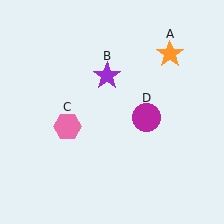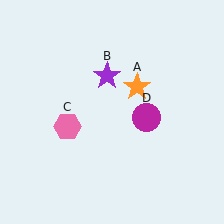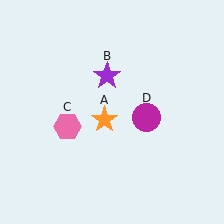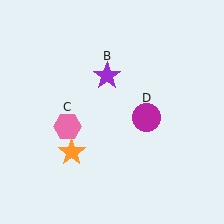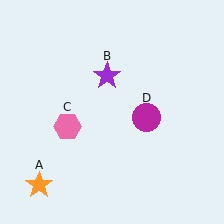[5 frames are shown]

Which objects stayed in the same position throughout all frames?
Purple star (object B) and pink hexagon (object C) and magenta circle (object D) remained stationary.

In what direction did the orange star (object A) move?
The orange star (object A) moved down and to the left.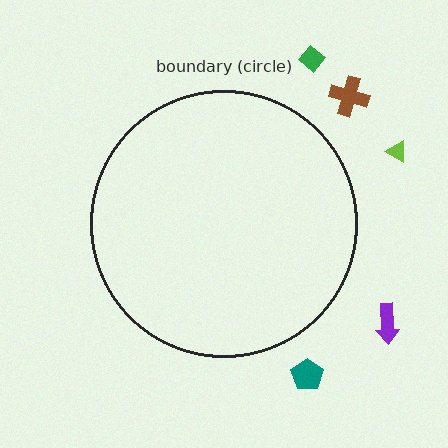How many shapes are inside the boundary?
0 inside, 5 outside.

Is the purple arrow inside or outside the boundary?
Outside.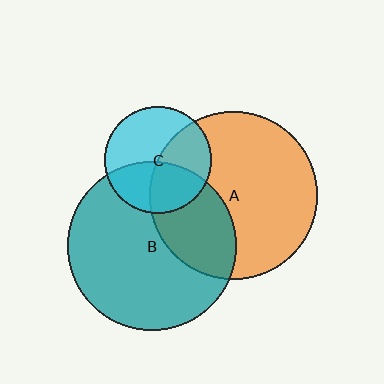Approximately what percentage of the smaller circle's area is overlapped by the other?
Approximately 40%.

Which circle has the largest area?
Circle B (teal).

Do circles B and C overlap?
Yes.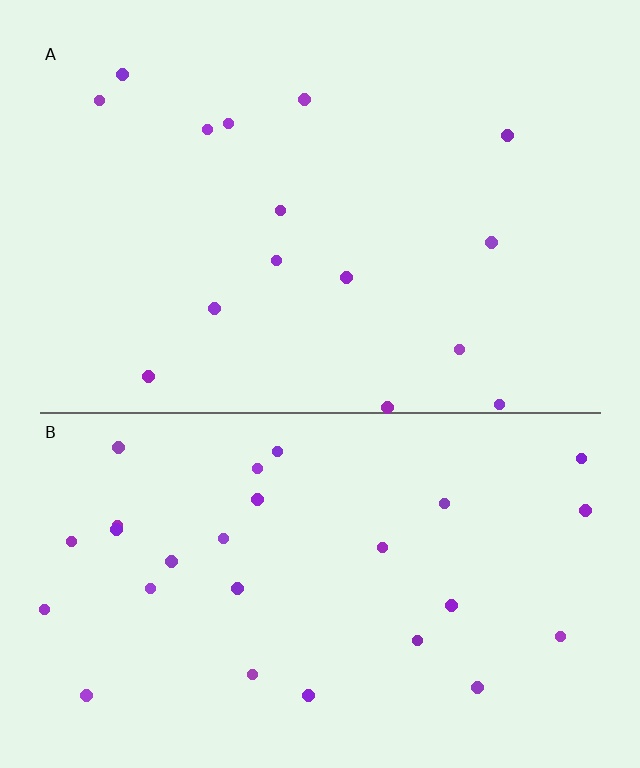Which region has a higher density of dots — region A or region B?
B (the bottom).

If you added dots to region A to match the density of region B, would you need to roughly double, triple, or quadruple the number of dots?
Approximately double.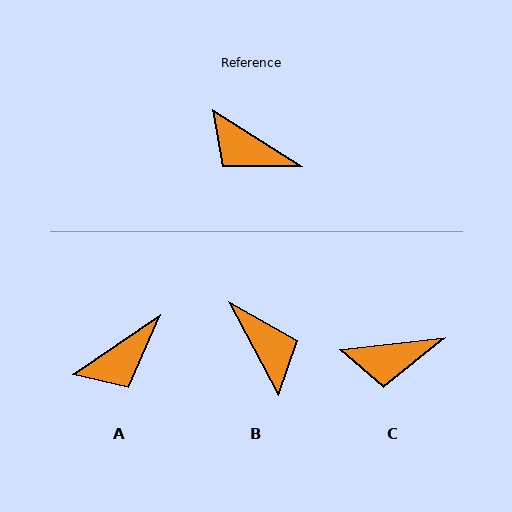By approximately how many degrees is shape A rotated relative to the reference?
Approximately 67 degrees counter-clockwise.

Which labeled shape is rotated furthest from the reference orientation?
B, about 150 degrees away.